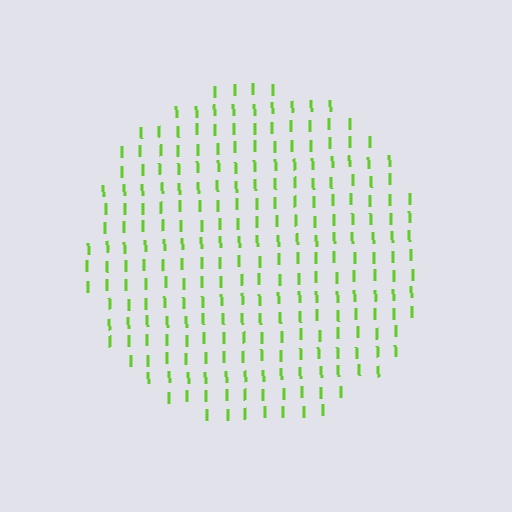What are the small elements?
The small elements are letter I's.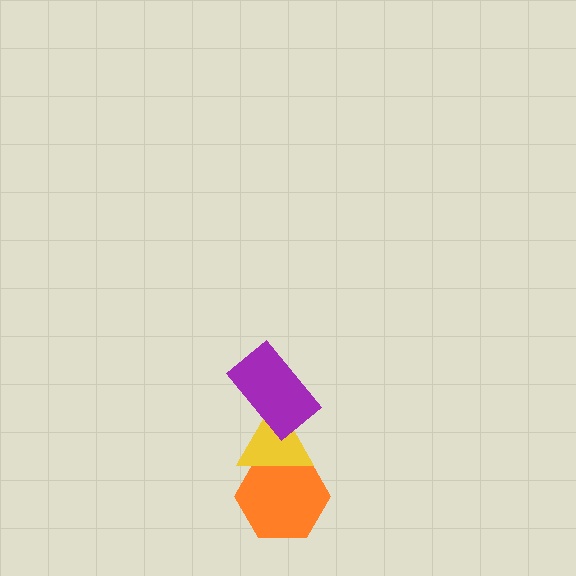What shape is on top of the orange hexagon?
The yellow triangle is on top of the orange hexagon.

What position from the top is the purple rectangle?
The purple rectangle is 1st from the top.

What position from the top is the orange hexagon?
The orange hexagon is 3rd from the top.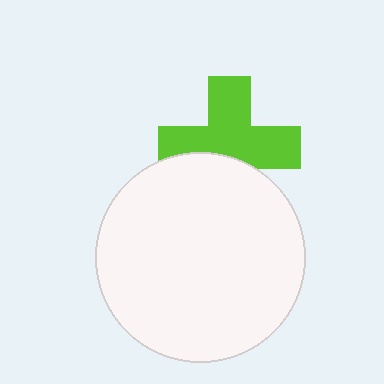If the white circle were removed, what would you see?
You would see the complete lime cross.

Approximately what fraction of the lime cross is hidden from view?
Roughly 33% of the lime cross is hidden behind the white circle.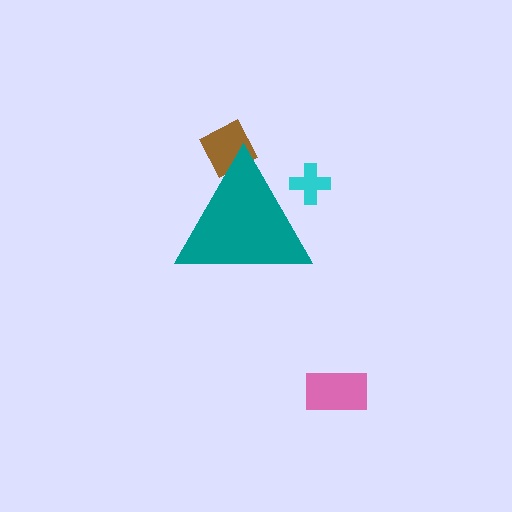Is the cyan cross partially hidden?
Yes, the cyan cross is partially hidden behind the teal triangle.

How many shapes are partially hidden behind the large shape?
2 shapes are partially hidden.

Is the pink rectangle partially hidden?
No, the pink rectangle is fully visible.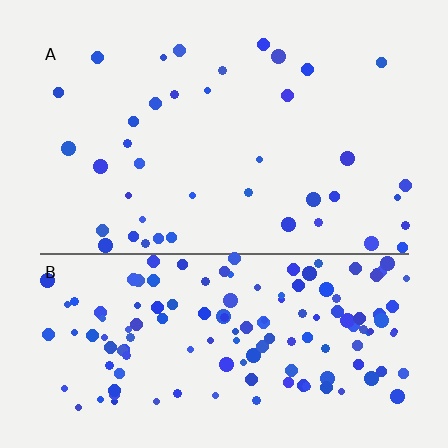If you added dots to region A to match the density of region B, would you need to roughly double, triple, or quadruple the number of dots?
Approximately quadruple.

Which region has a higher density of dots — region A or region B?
B (the bottom).